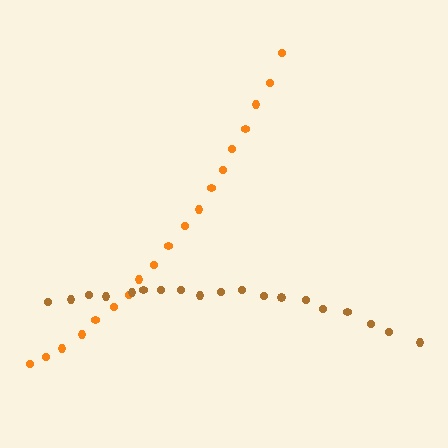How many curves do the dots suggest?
There are 2 distinct paths.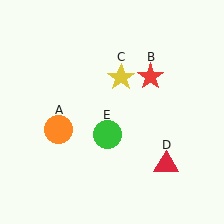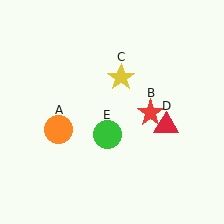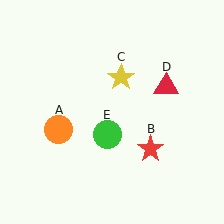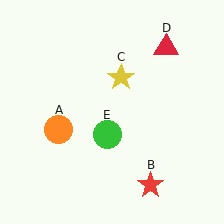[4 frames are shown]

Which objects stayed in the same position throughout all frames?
Orange circle (object A) and yellow star (object C) and green circle (object E) remained stationary.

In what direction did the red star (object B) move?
The red star (object B) moved down.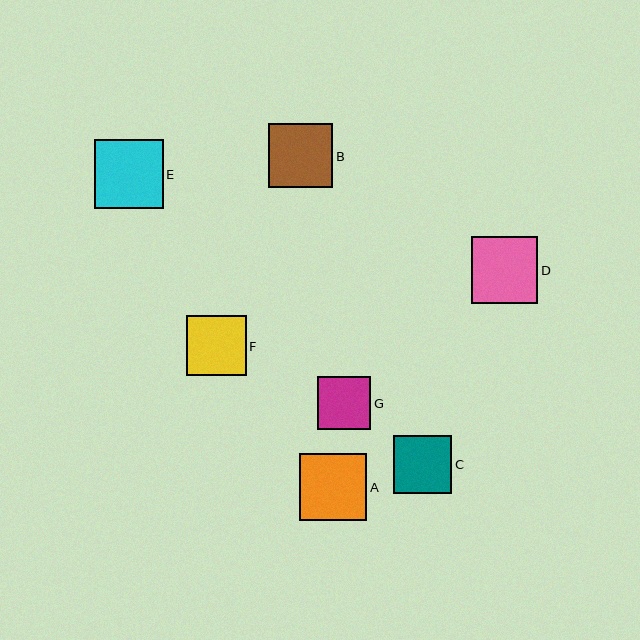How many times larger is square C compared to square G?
Square C is approximately 1.1 times the size of square G.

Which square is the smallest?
Square G is the smallest with a size of approximately 53 pixels.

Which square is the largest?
Square E is the largest with a size of approximately 69 pixels.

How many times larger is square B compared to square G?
Square B is approximately 1.2 times the size of square G.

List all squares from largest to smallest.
From largest to smallest: E, A, D, B, F, C, G.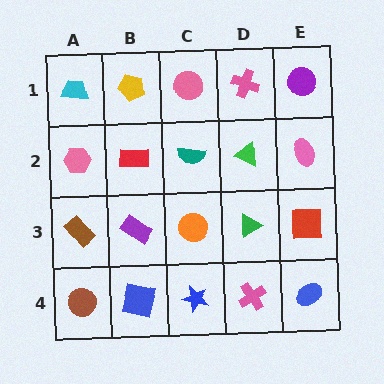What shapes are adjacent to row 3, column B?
A red rectangle (row 2, column B), a blue square (row 4, column B), a brown rectangle (row 3, column A), an orange circle (row 3, column C).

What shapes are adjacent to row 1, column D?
A green triangle (row 2, column D), a pink circle (row 1, column C), a purple circle (row 1, column E).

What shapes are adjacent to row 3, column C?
A teal semicircle (row 2, column C), a blue star (row 4, column C), a purple rectangle (row 3, column B), a green triangle (row 3, column D).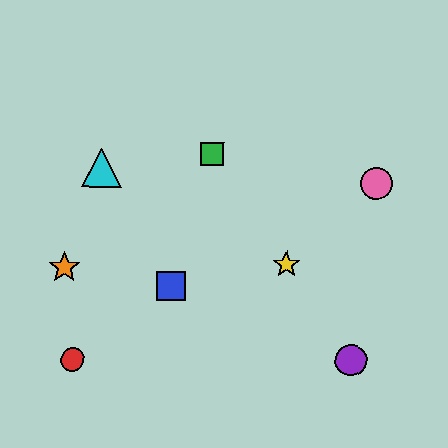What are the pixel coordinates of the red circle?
The red circle is at (72, 360).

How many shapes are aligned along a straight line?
3 shapes (the green square, the yellow star, the purple circle) are aligned along a straight line.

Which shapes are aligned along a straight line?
The green square, the yellow star, the purple circle are aligned along a straight line.